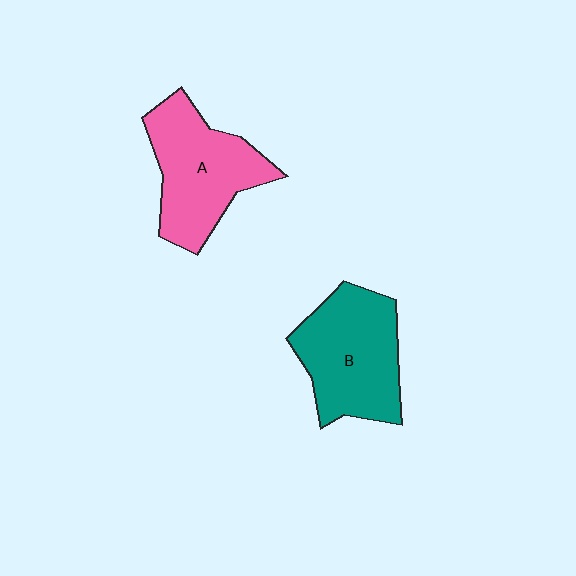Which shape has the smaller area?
Shape A (pink).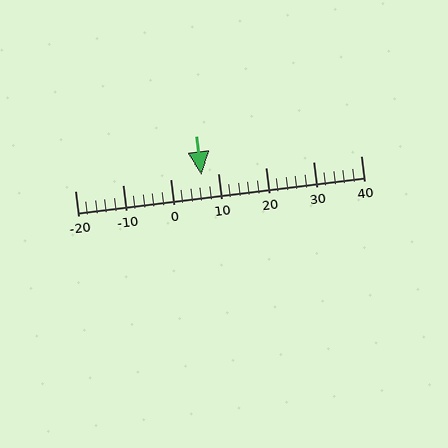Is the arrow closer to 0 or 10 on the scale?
The arrow is closer to 10.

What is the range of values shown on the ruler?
The ruler shows values from -20 to 40.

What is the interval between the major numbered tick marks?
The major tick marks are spaced 10 units apart.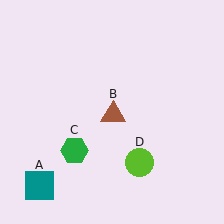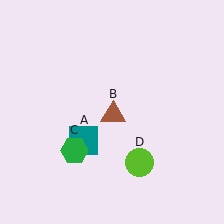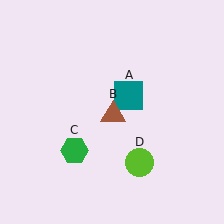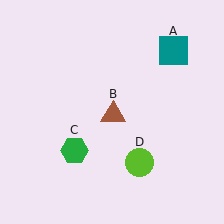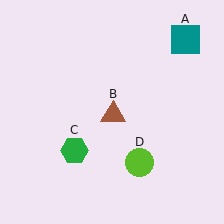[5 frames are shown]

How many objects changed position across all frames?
1 object changed position: teal square (object A).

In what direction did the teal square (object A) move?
The teal square (object A) moved up and to the right.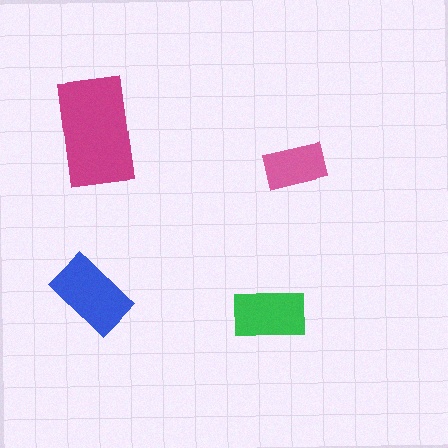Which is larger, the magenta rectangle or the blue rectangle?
The magenta one.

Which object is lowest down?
The green rectangle is bottommost.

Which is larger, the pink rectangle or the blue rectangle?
The blue one.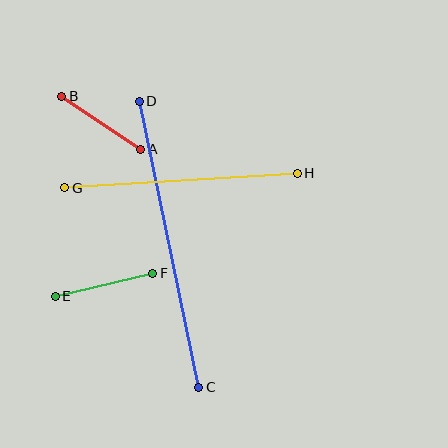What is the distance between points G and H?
The distance is approximately 233 pixels.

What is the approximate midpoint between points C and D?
The midpoint is at approximately (169, 244) pixels.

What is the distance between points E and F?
The distance is approximately 100 pixels.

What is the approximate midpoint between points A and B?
The midpoint is at approximately (101, 123) pixels.